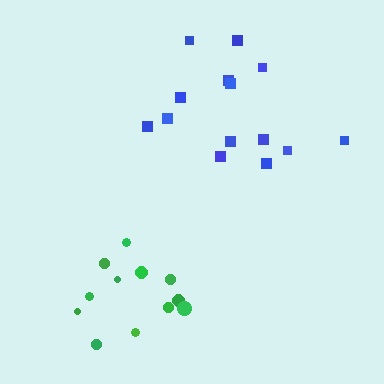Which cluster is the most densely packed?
Green.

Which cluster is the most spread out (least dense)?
Blue.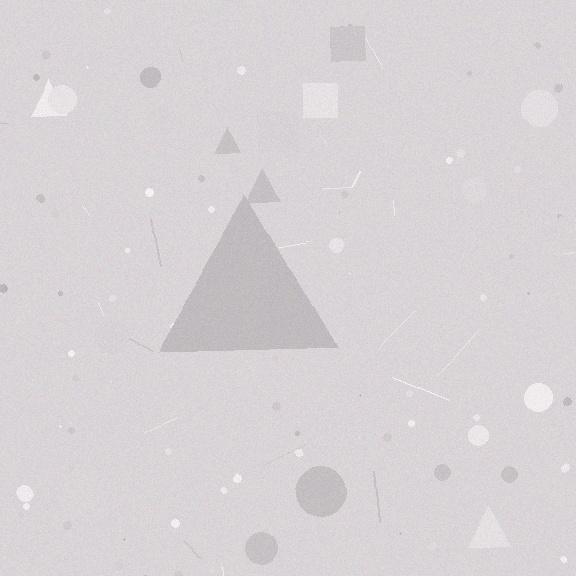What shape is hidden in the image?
A triangle is hidden in the image.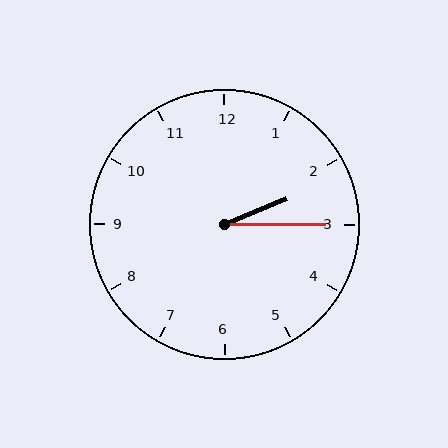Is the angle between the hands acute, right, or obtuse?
It is acute.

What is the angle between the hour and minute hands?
Approximately 22 degrees.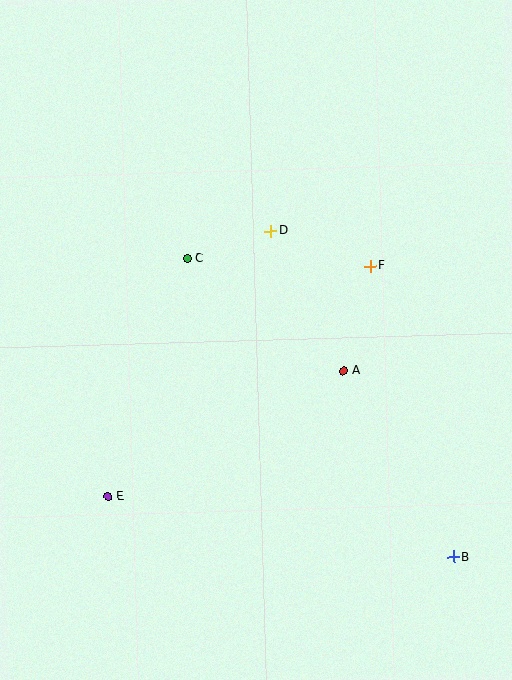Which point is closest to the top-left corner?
Point C is closest to the top-left corner.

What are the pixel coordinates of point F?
Point F is at (370, 266).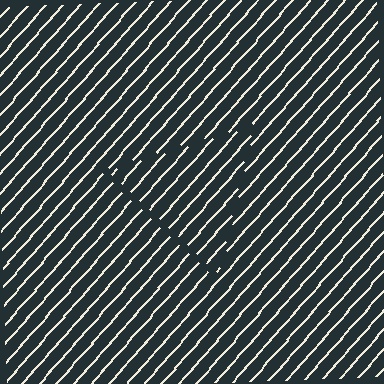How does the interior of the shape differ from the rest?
The interior of the shape contains the same grating, shifted by half a period — the contour is defined by the phase discontinuity where line-ends from the inner and outer gratings abut.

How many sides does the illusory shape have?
3 sides — the line-ends trace a triangle.